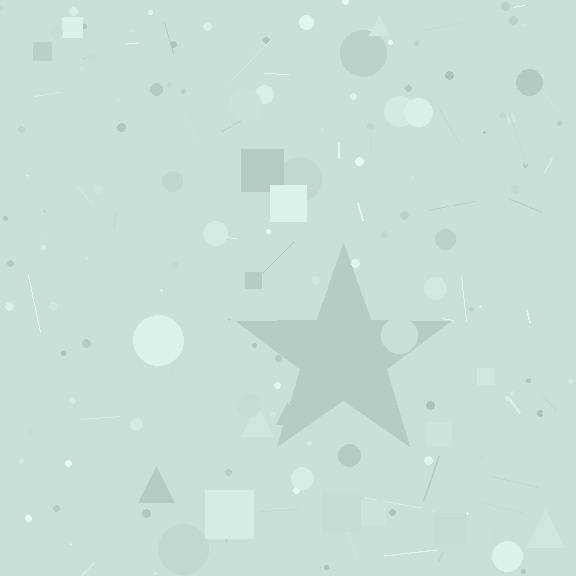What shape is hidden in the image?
A star is hidden in the image.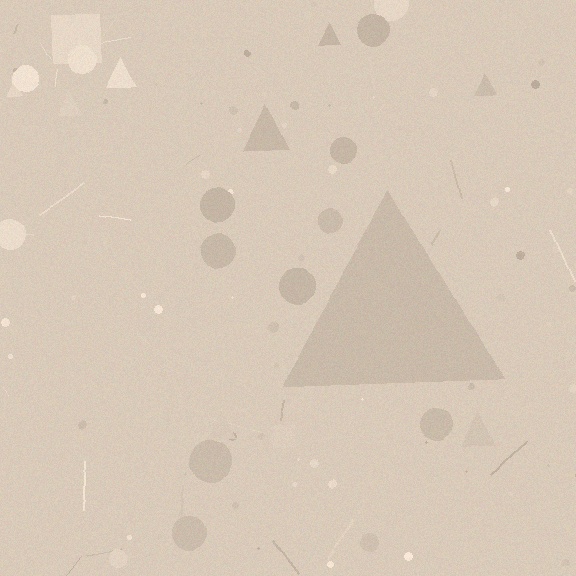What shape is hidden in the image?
A triangle is hidden in the image.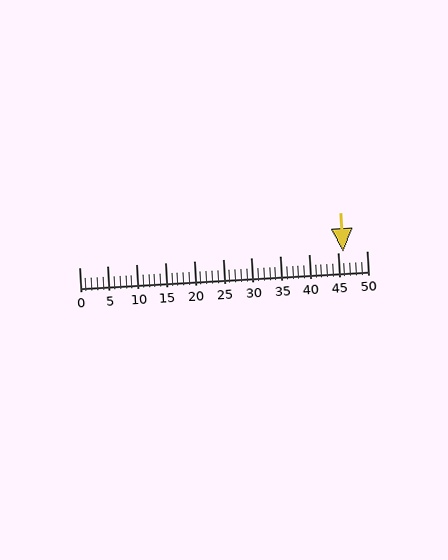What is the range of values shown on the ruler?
The ruler shows values from 0 to 50.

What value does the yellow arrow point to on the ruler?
The yellow arrow points to approximately 46.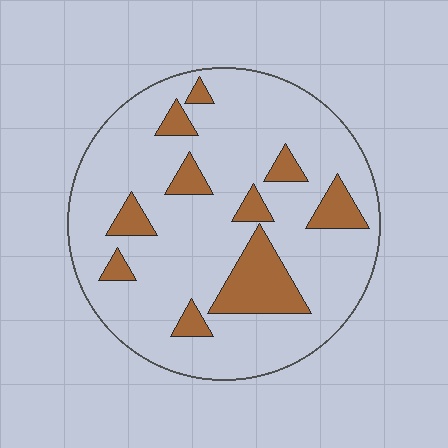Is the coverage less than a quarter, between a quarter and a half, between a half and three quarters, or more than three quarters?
Less than a quarter.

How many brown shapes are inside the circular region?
10.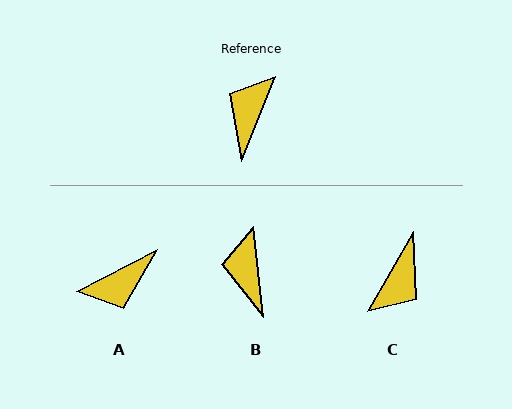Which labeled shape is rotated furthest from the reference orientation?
C, about 172 degrees away.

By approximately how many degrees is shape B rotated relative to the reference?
Approximately 29 degrees counter-clockwise.